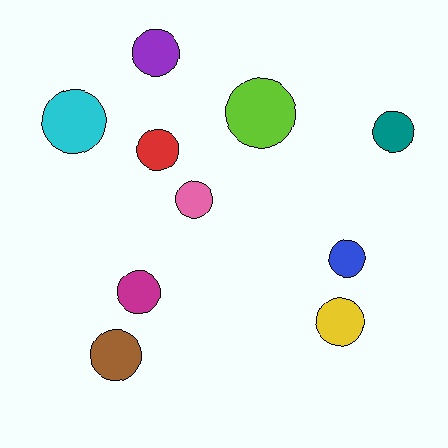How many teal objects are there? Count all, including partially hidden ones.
There is 1 teal object.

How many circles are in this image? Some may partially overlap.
There are 10 circles.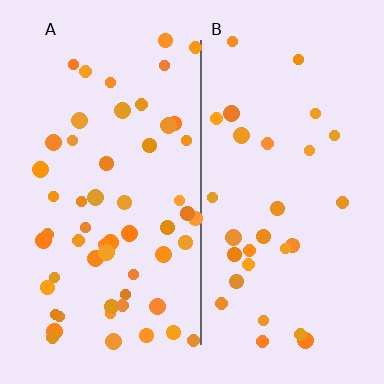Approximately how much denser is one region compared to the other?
Approximately 1.8× — region A over region B.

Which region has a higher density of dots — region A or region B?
A (the left).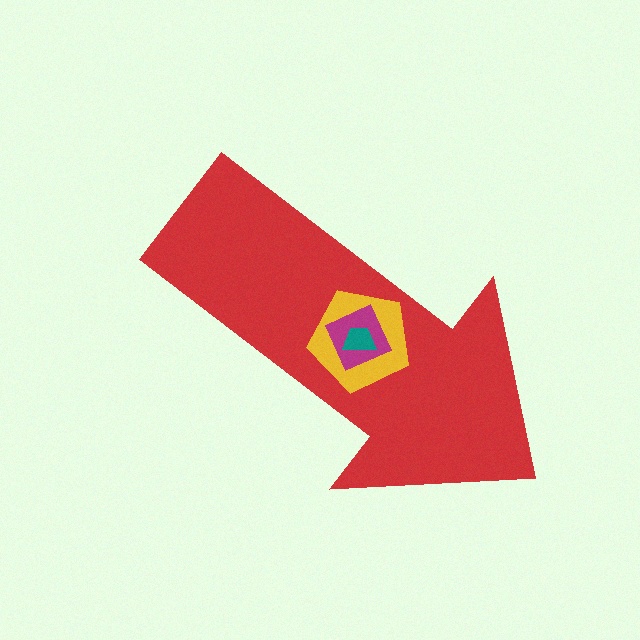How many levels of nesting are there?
4.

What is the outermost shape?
The red arrow.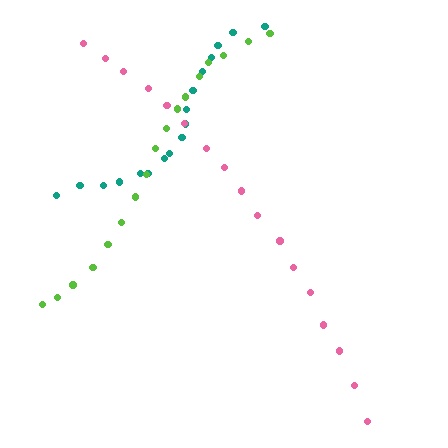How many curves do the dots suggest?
There are 3 distinct paths.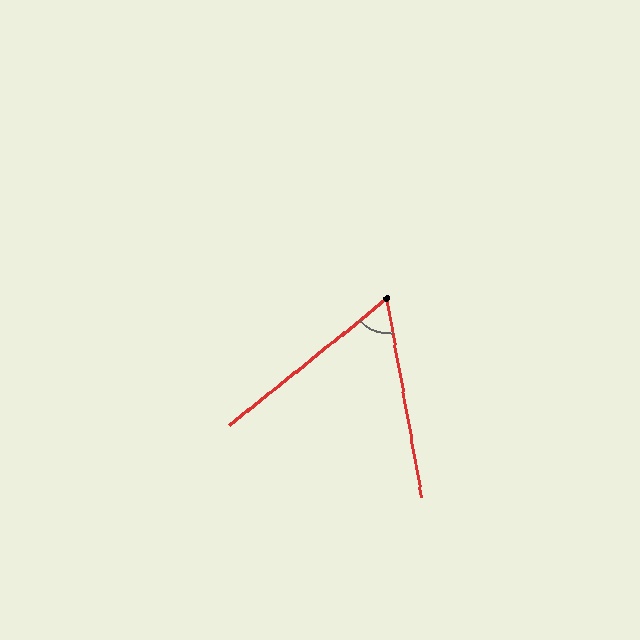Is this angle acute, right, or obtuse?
It is acute.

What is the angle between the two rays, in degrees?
Approximately 61 degrees.